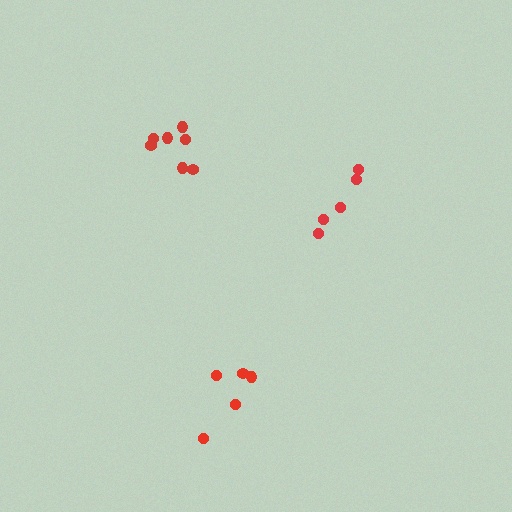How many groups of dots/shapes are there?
There are 3 groups.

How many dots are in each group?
Group 1: 5 dots, Group 2: 7 dots, Group 3: 5 dots (17 total).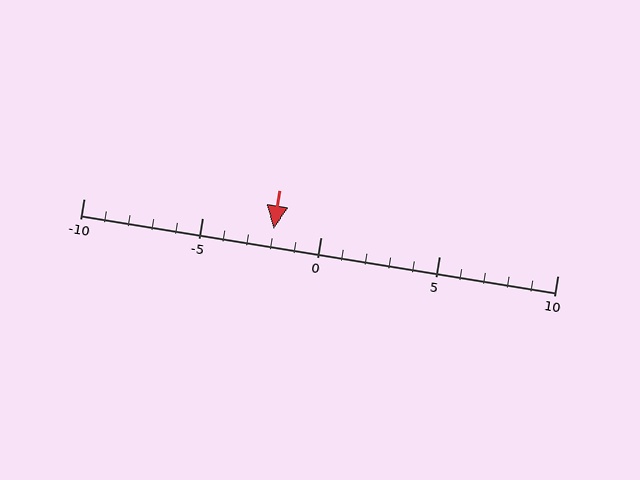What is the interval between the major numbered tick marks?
The major tick marks are spaced 5 units apart.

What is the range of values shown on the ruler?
The ruler shows values from -10 to 10.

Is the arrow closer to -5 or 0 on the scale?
The arrow is closer to 0.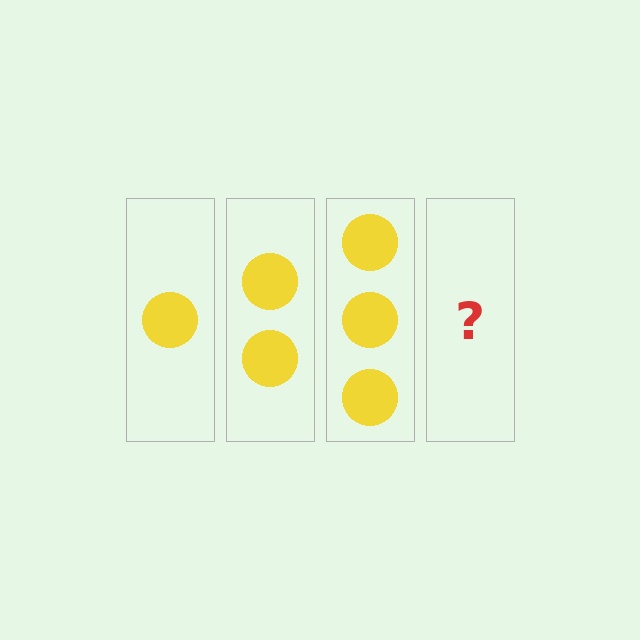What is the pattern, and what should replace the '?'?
The pattern is that each step adds one more circle. The '?' should be 4 circles.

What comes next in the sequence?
The next element should be 4 circles.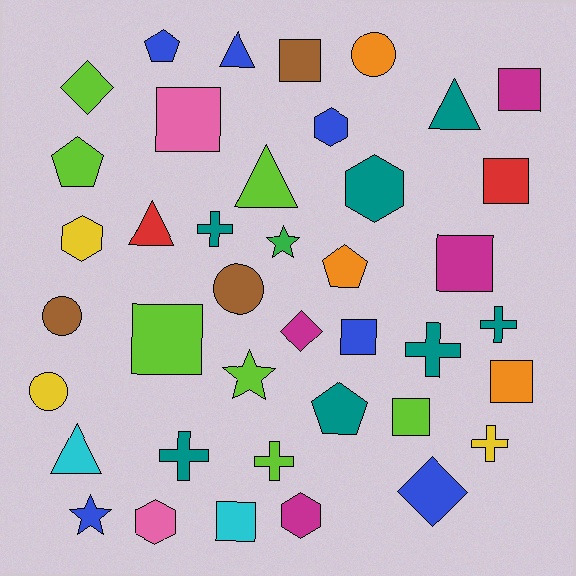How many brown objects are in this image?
There are 3 brown objects.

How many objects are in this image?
There are 40 objects.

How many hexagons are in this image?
There are 5 hexagons.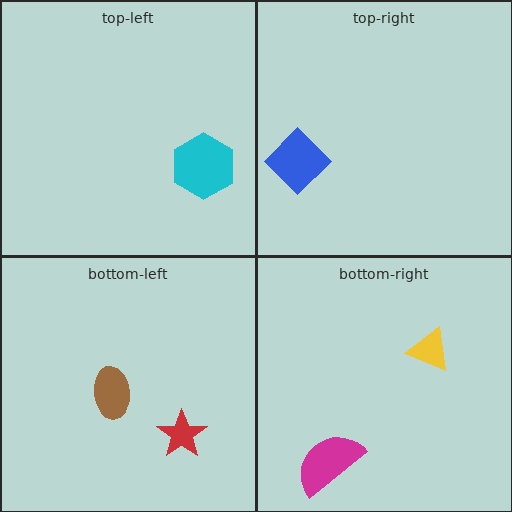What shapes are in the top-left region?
The cyan hexagon.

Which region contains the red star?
The bottom-left region.